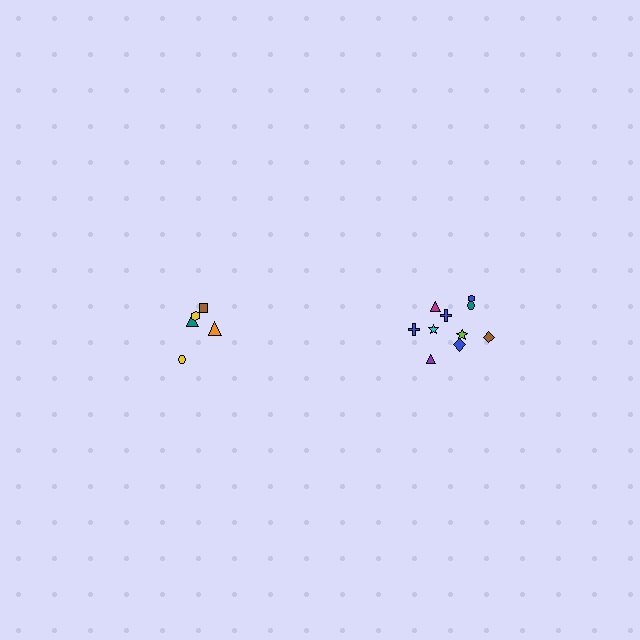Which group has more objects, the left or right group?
The right group.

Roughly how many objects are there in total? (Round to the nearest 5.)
Roughly 15 objects in total.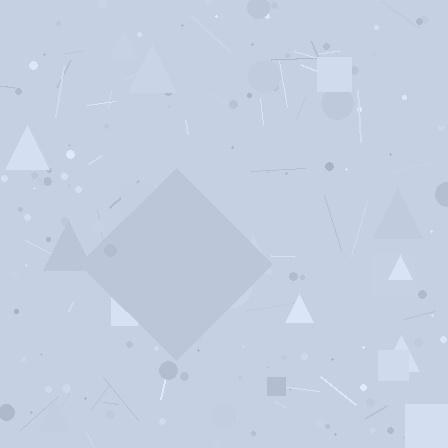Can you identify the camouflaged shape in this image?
The camouflaged shape is a diamond.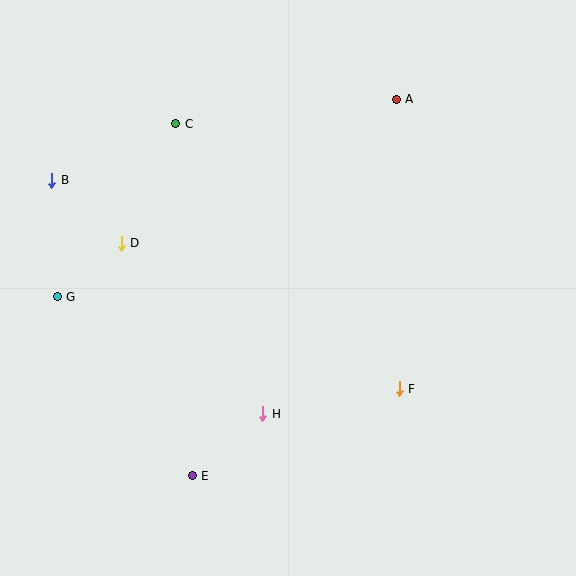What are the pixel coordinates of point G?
Point G is at (57, 297).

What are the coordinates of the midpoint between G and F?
The midpoint between G and F is at (228, 343).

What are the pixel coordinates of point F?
Point F is at (399, 389).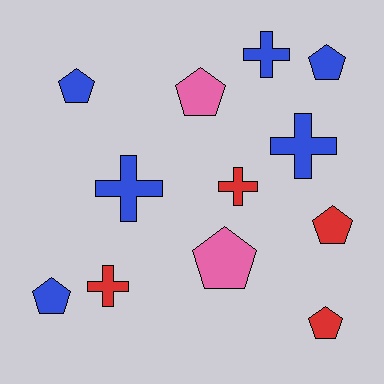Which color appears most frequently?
Blue, with 6 objects.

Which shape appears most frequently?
Pentagon, with 7 objects.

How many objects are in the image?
There are 12 objects.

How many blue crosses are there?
There are 3 blue crosses.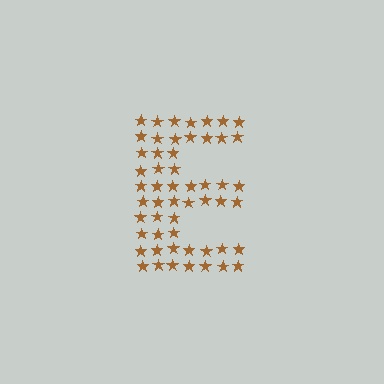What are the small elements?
The small elements are stars.